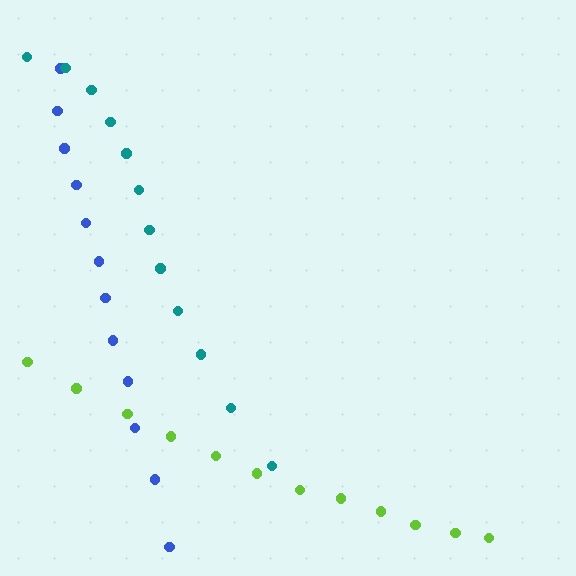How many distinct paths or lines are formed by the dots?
There are 3 distinct paths.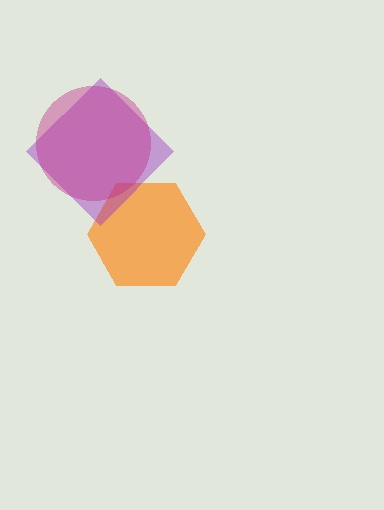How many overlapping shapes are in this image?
There are 3 overlapping shapes in the image.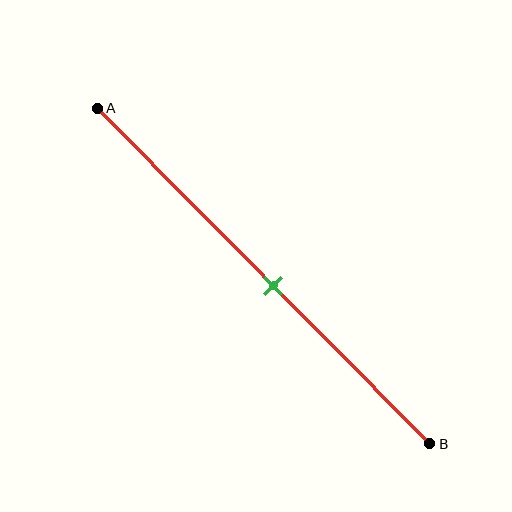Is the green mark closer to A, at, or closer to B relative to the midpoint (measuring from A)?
The green mark is approximately at the midpoint of segment AB.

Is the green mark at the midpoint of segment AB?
Yes, the mark is approximately at the midpoint.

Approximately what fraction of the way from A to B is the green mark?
The green mark is approximately 55% of the way from A to B.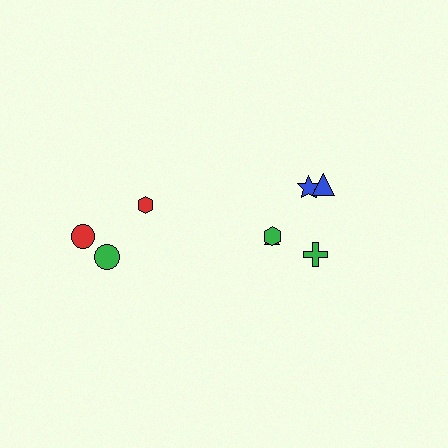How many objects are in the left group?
There are 3 objects.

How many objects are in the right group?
There are 5 objects.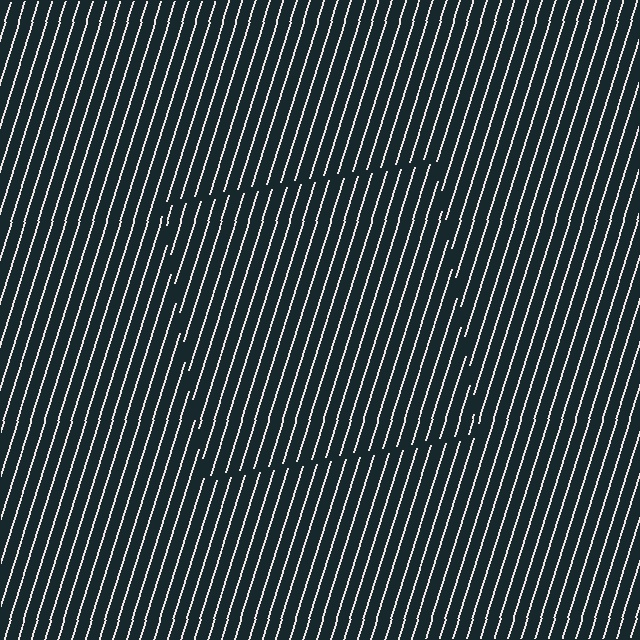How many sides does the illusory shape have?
4 sides — the line-ends trace a square.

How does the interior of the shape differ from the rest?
The interior of the shape contains the same grating, shifted by half a period — the contour is defined by the phase discontinuity where line-ends from the inner and outer gratings abut.